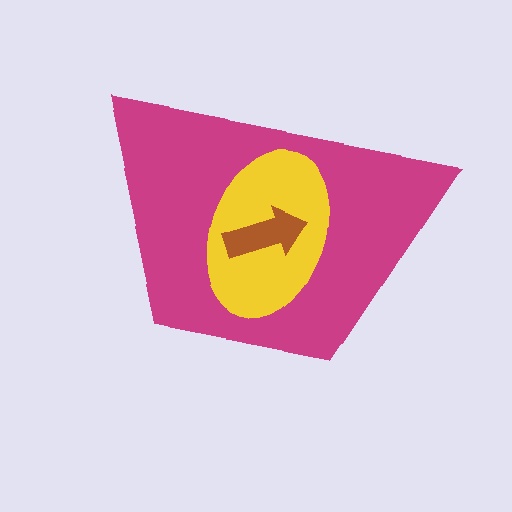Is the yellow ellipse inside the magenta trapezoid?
Yes.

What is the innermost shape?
The brown arrow.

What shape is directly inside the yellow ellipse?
The brown arrow.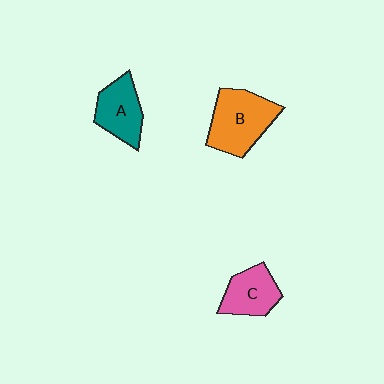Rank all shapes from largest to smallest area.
From largest to smallest: B (orange), A (teal), C (pink).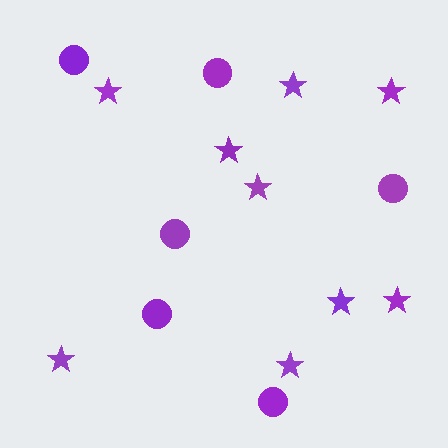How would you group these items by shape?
There are 2 groups: one group of stars (9) and one group of circles (6).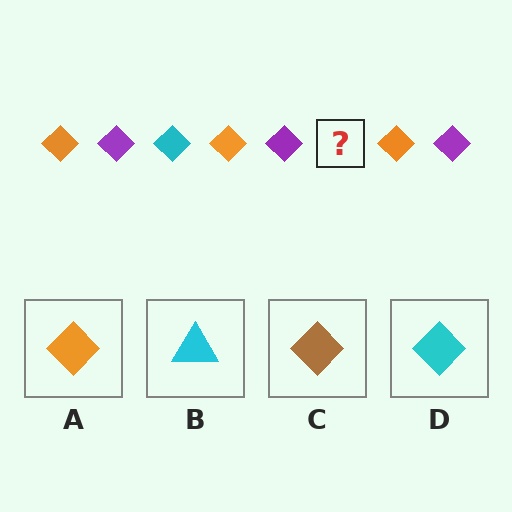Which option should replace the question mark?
Option D.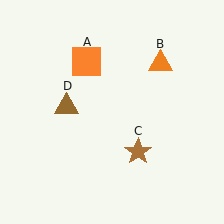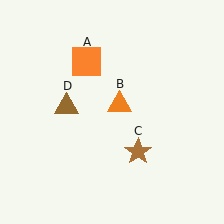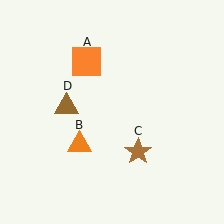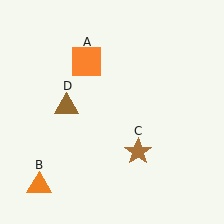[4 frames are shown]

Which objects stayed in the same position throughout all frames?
Orange square (object A) and brown star (object C) and brown triangle (object D) remained stationary.